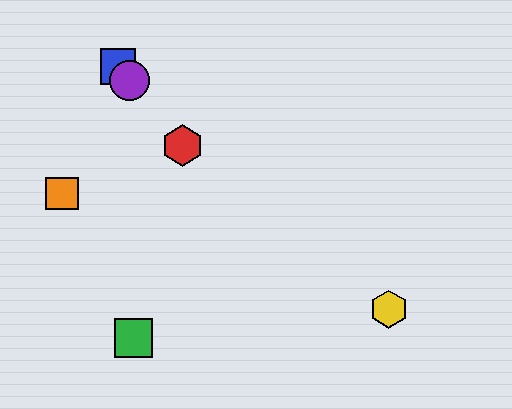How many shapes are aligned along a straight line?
3 shapes (the red hexagon, the blue square, the purple circle) are aligned along a straight line.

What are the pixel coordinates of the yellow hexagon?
The yellow hexagon is at (389, 309).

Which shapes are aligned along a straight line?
The red hexagon, the blue square, the purple circle are aligned along a straight line.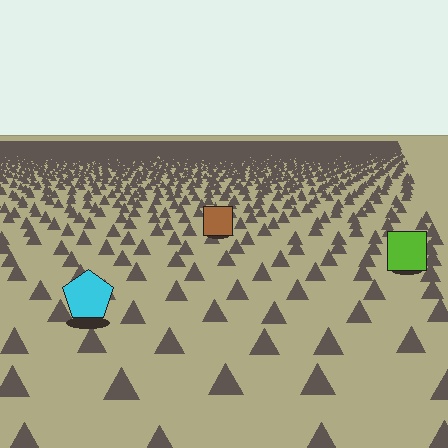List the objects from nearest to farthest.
From nearest to farthest: the cyan pentagon, the lime square, the brown square.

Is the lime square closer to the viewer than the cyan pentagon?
No. The cyan pentagon is closer — you can tell from the texture gradient: the ground texture is coarser near it.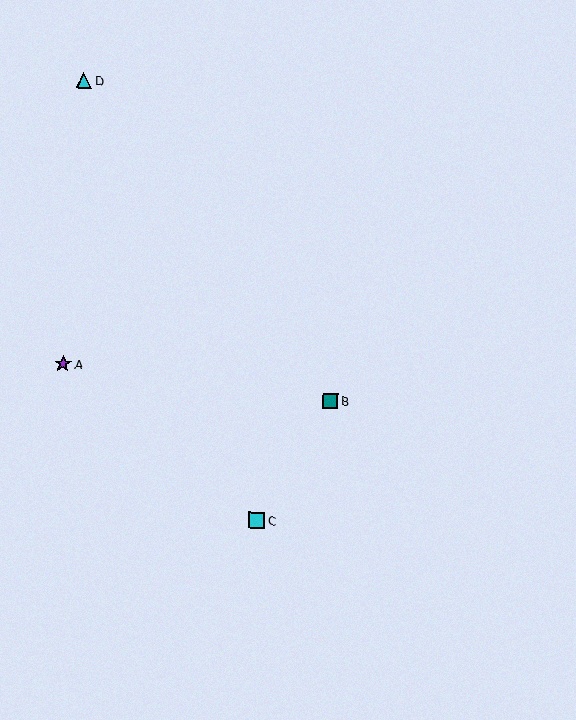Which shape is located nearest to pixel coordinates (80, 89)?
The cyan triangle (labeled D) at (84, 80) is nearest to that location.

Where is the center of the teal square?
The center of the teal square is at (330, 401).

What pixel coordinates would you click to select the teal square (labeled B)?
Click at (330, 401) to select the teal square B.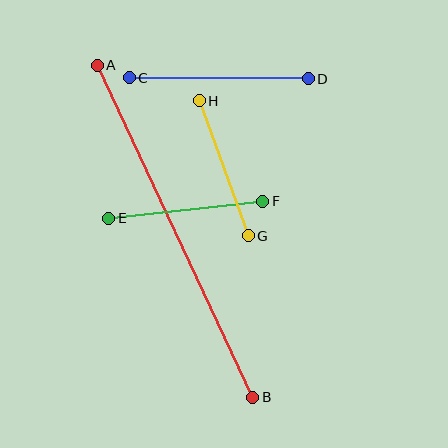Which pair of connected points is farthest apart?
Points A and B are farthest apart.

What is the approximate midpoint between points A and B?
The midpoint is at approximately (175, 231) pixels.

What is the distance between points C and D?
The distance is approximately 179 pixels.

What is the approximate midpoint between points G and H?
The midpoint is at approximately (224, 168) pixels.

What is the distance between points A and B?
The distance is approximately 366 pixels.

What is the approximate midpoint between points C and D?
The midpoint is at approximately (219, 78) pixels.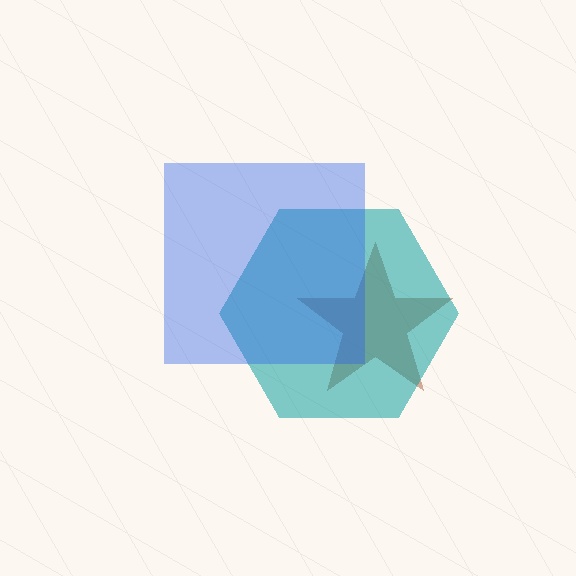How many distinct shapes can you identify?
There are 3 distinct shapes: a brown star, a teal hexagon, a blue square.